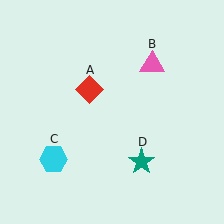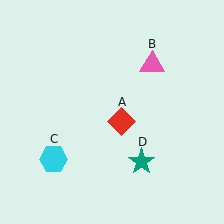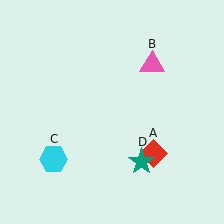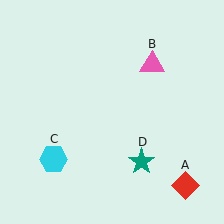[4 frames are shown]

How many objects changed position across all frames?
1 object changed position: red diamond (object A).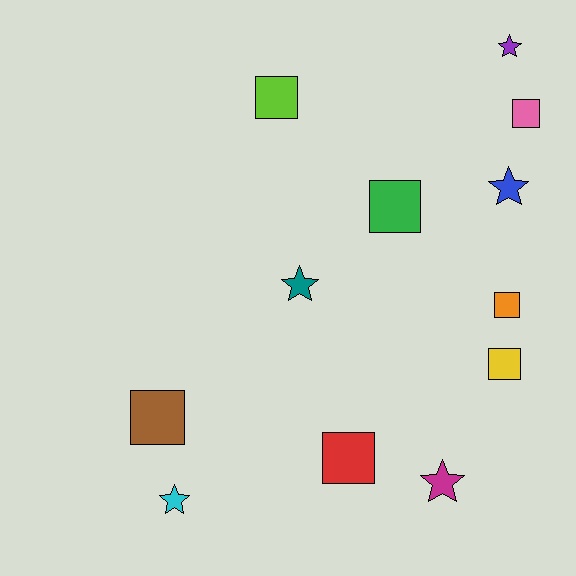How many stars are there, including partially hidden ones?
There are 5 stars.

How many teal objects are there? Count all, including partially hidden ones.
There is 1 teal object.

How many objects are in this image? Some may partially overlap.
There are 12 objects.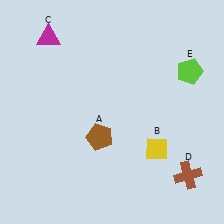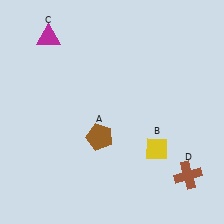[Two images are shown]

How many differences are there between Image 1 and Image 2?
There is 1 difference between the two images.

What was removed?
The lime pentagon (E) was removed in Image 2.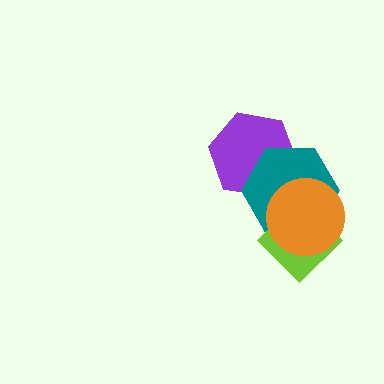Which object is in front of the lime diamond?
The orange circle is in front of the lime diamond.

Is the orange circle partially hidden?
No, no other shape covers it.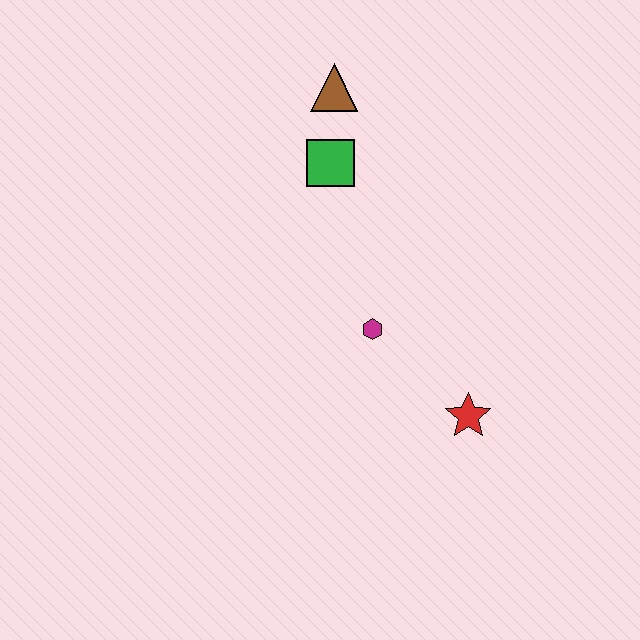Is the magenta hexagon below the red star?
No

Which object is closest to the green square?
The brown triangle is closest to the green square.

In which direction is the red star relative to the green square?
The red star is below the green square.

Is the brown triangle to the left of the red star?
Yes